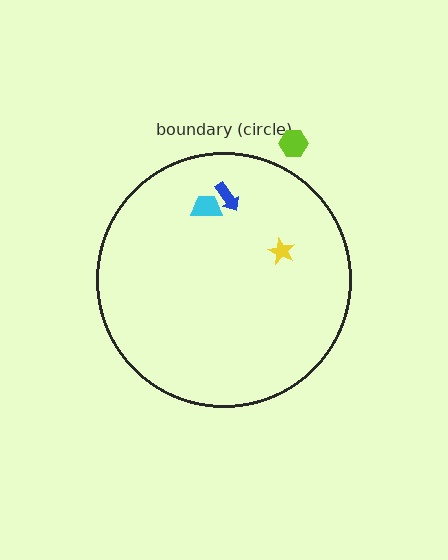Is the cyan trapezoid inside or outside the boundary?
Inside.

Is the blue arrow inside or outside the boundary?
Inside.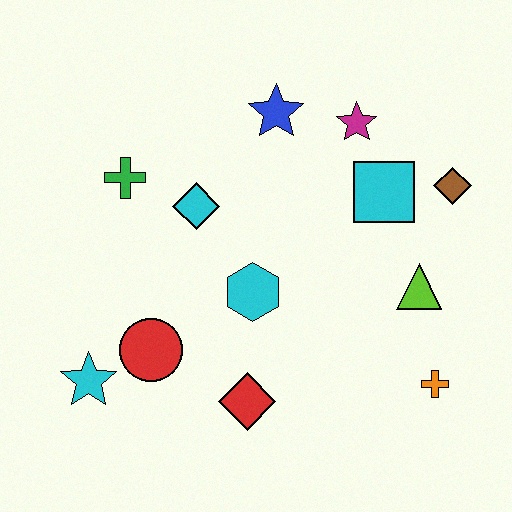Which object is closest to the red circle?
The cyan star is closest to the red circle.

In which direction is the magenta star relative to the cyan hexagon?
The magenta star is above the cyan hexagon.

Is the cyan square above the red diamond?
Yes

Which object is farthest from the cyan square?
The cyan star is farthest from the cyan square.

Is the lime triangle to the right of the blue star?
Yes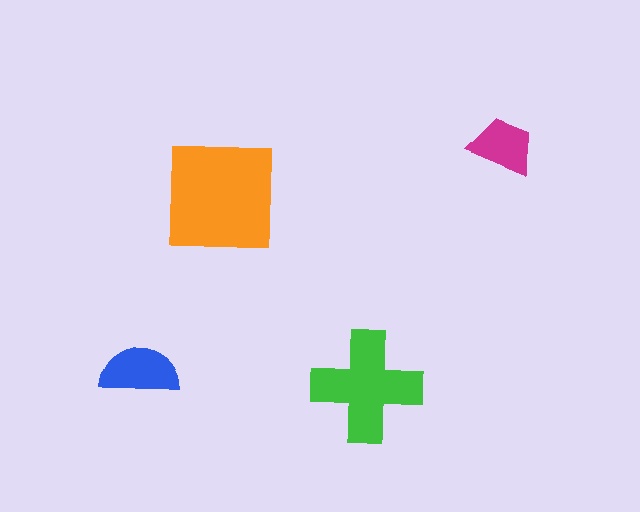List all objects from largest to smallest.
The orange square, the green cross, the blue semicircle, the magenta trapezoid.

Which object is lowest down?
The green cross is bottommost.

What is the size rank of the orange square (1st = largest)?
1st.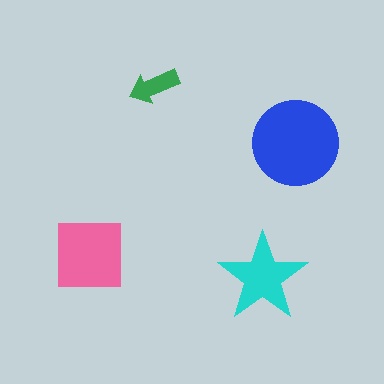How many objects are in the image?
There are 4 objects in the image.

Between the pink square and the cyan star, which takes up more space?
The pink square.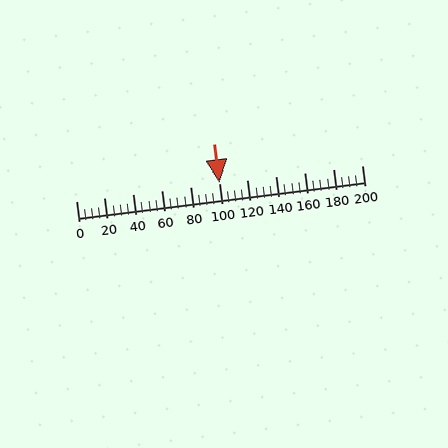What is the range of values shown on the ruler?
The ruler shows values from 0 to 200.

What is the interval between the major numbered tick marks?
The major tick marks are spaced 20 units apart.